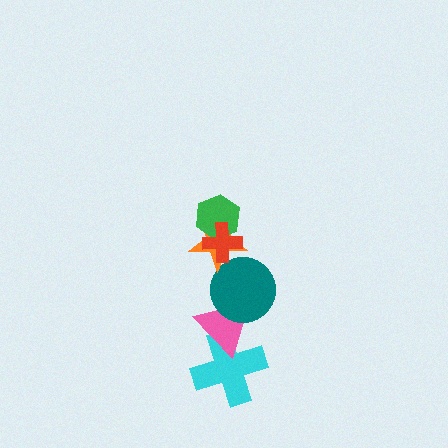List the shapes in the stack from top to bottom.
From top to bottom: the red cross, the green hexagon, the orange star, the teal circle, the pink triangle, the cyan cross.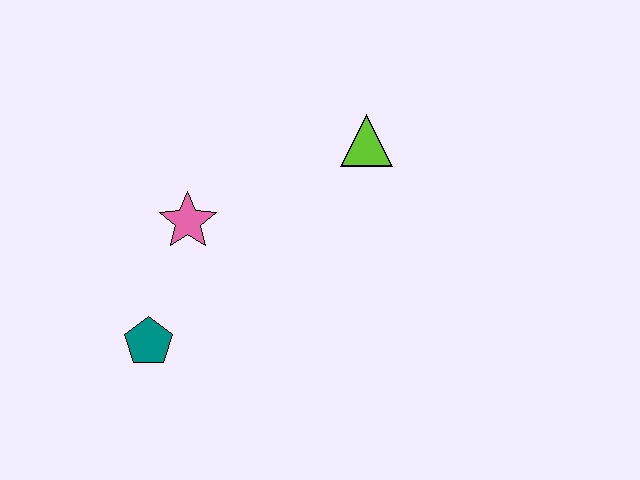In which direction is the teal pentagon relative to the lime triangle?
The teal pentagon is to the left of the lime triangle.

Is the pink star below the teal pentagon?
No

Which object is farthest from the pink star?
The lime triangle is farthest from the pink star.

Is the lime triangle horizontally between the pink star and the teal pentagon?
No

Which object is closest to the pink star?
The teal pentagon is closest to the pink star.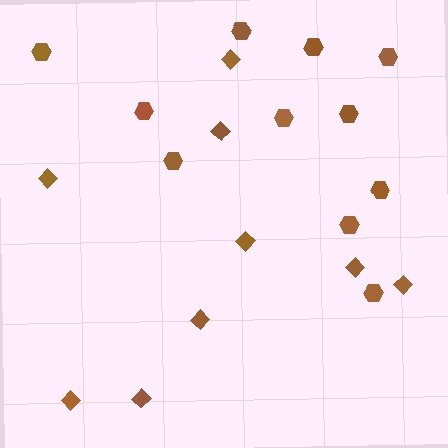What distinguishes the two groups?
There are 2 groups: one group of hexagons (11) and one group of diamonds (9).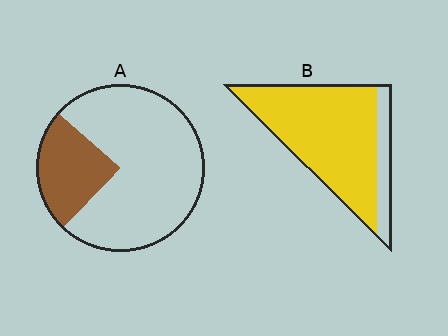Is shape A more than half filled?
No.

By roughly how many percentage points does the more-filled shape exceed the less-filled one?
By roughly 60 percentage points (B over A).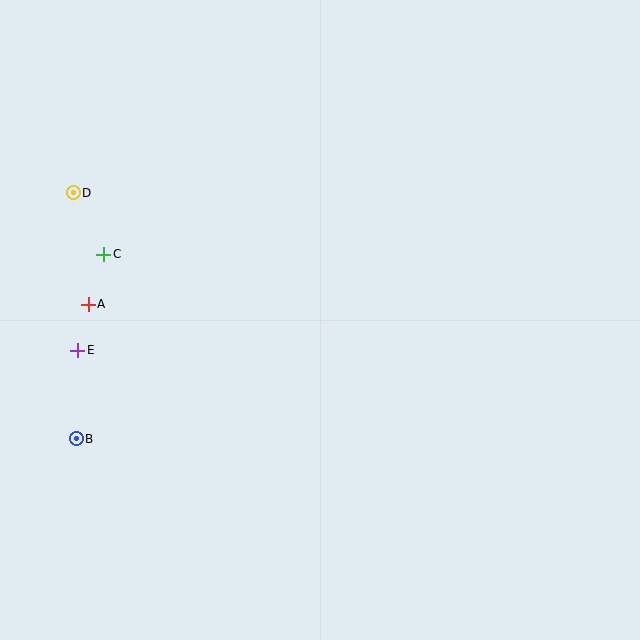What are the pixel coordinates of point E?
Point E is at (78, 350).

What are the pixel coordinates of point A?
Point A is at (88, 304).